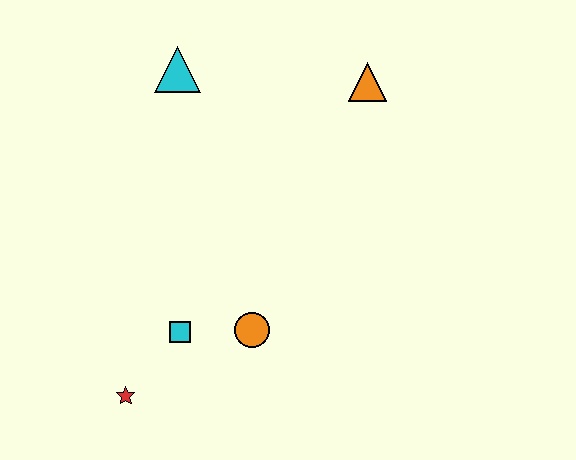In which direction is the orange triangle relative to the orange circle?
The orange triangle is above the orange circle.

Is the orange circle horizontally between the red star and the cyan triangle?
No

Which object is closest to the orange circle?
The cyan square is closest to the orange circle.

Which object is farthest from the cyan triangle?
The red star is farthest from the cyan triangle.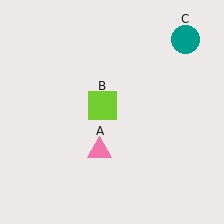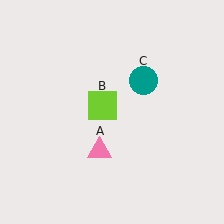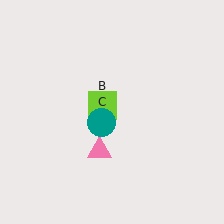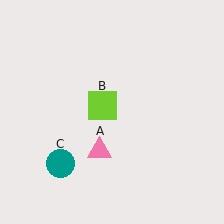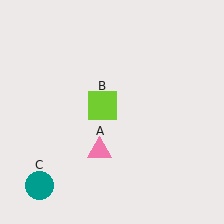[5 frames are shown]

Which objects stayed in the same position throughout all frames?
Pink triangle (object A) and lime square (object B) remained stationary.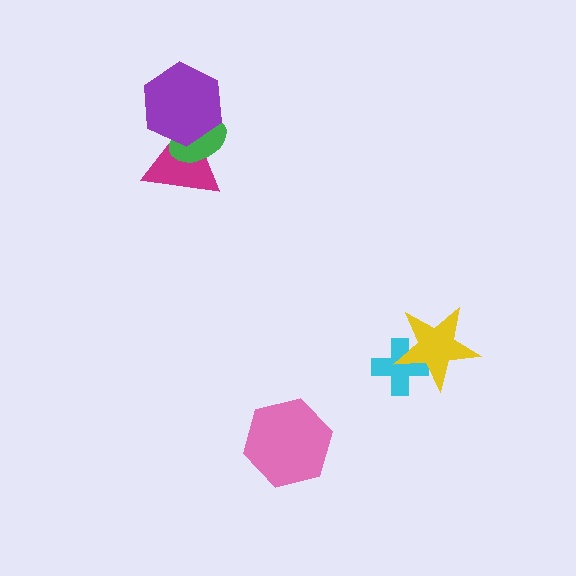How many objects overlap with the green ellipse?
2 objects overlap with the green ellipse.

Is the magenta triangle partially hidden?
Yes, it is partially covered by another shape.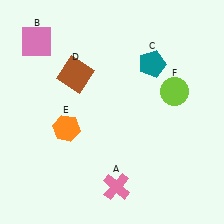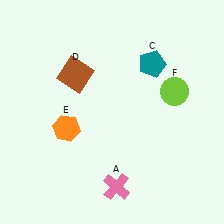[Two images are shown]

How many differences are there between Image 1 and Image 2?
There is 1 difference between the two images.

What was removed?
The pink square (B) was removed in Image 2.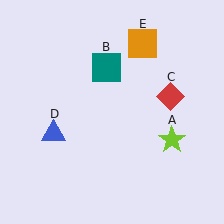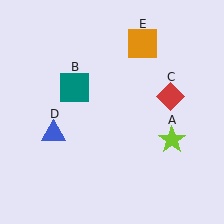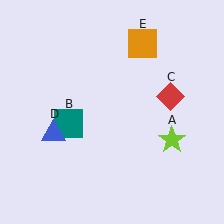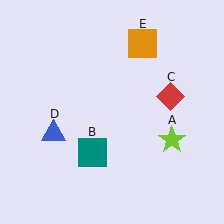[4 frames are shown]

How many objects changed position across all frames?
1 object changed position: teal square (object B).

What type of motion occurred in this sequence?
The teal square (object B) rotated counterclockwise around the center of the scene.